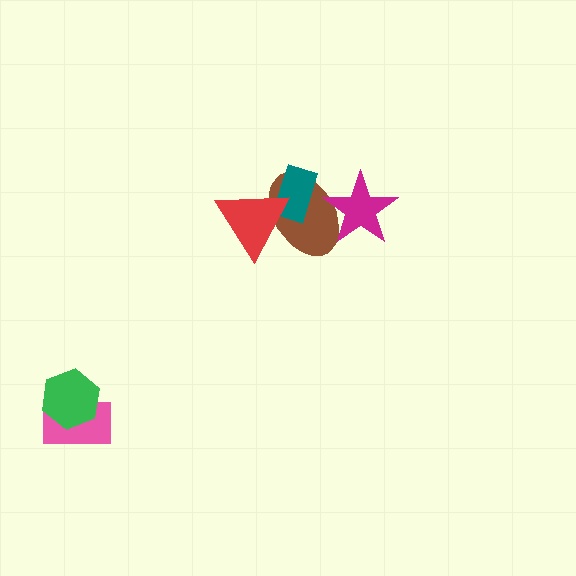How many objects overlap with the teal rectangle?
2 objects overlap with the teal rectangle.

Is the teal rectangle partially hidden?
Yes, it is partially covered by another shape.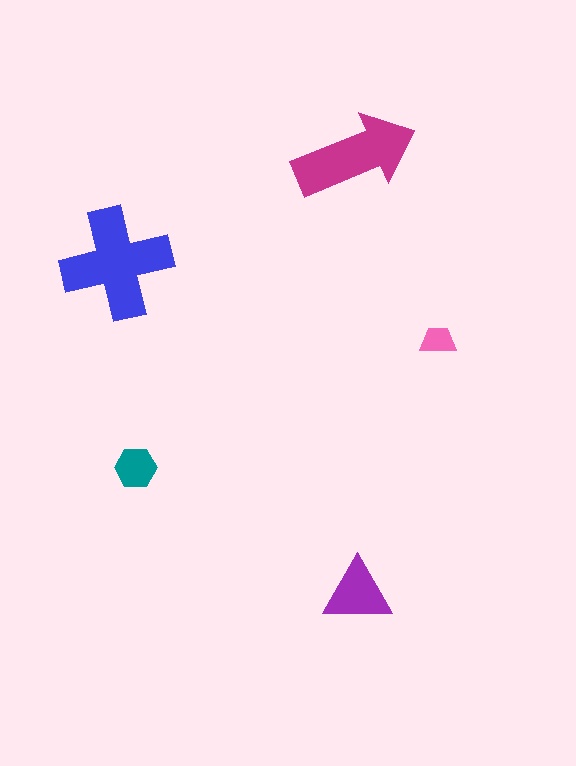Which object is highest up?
The magenta arrow is topmost.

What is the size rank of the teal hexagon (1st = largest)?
4th.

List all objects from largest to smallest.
The blue cross, the magenta arrow, the purple triangle, the teal hexagon, the pink trapezoid.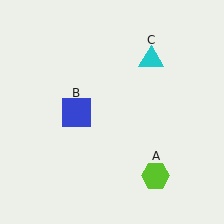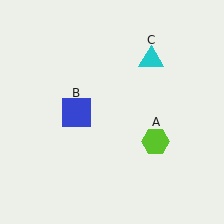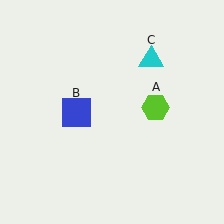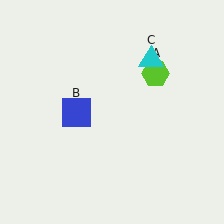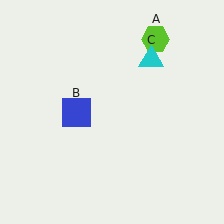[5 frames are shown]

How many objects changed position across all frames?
1 object changed position: lime hexagon (object A).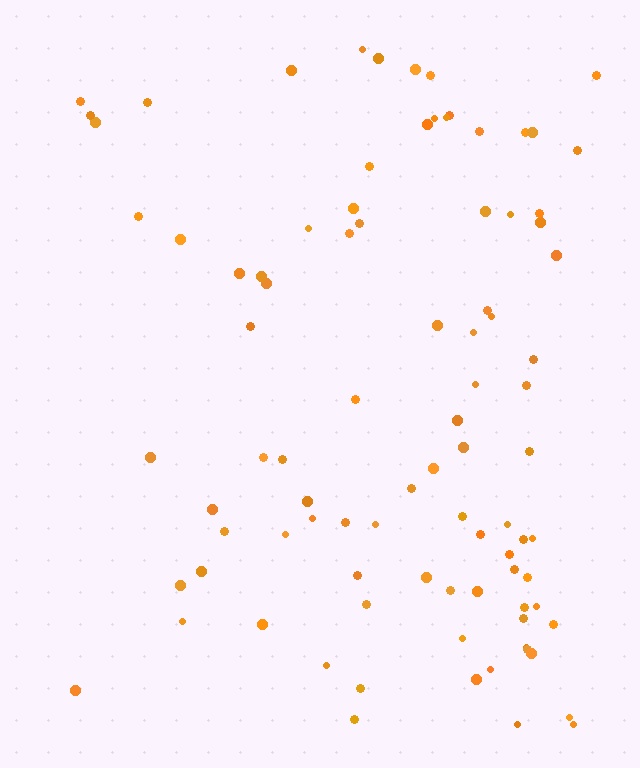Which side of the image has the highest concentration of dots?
The right.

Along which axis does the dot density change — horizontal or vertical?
Horizontal.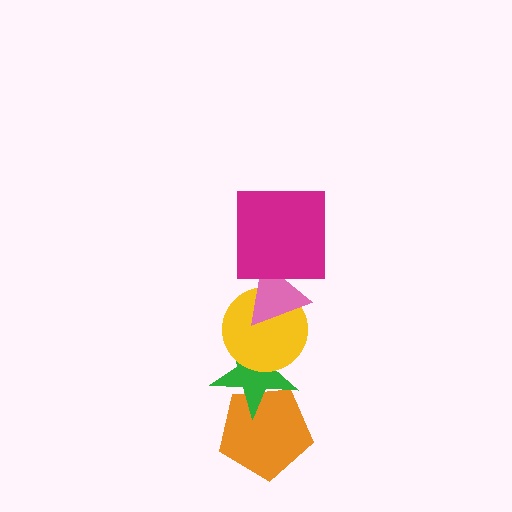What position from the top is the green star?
The green star is 4th from the top.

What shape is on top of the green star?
The yellow circle is on top of the green star.